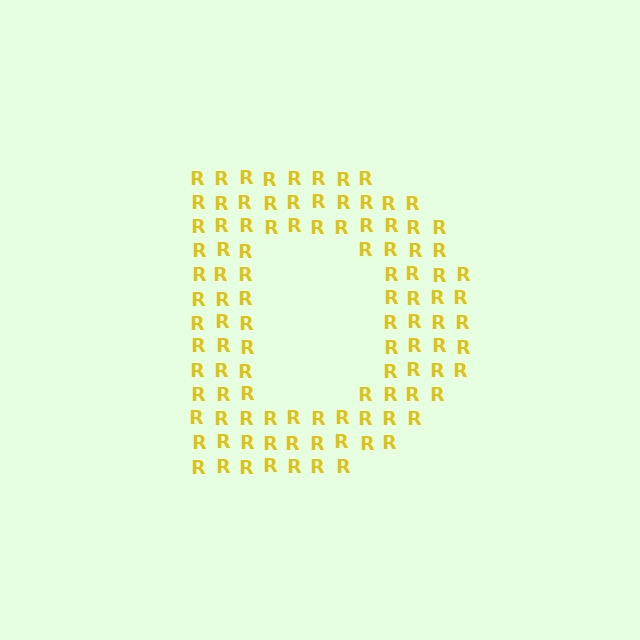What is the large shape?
The large shape is the letter D.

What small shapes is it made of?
It is made of small letter R's.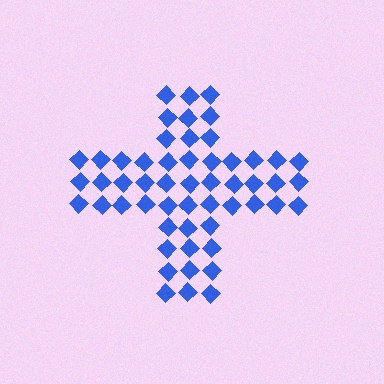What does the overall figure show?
The overall figure shows a cross.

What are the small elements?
The small elements are diamonds.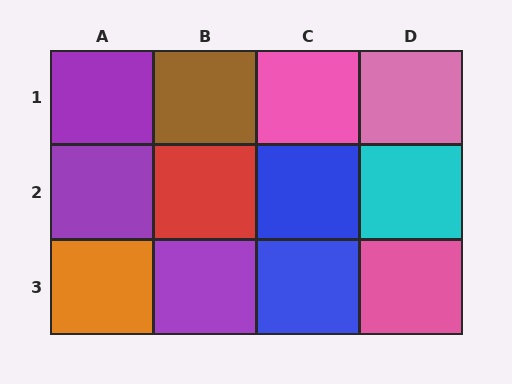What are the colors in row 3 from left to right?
Orange, purple, blue, pink.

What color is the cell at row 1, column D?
Pink.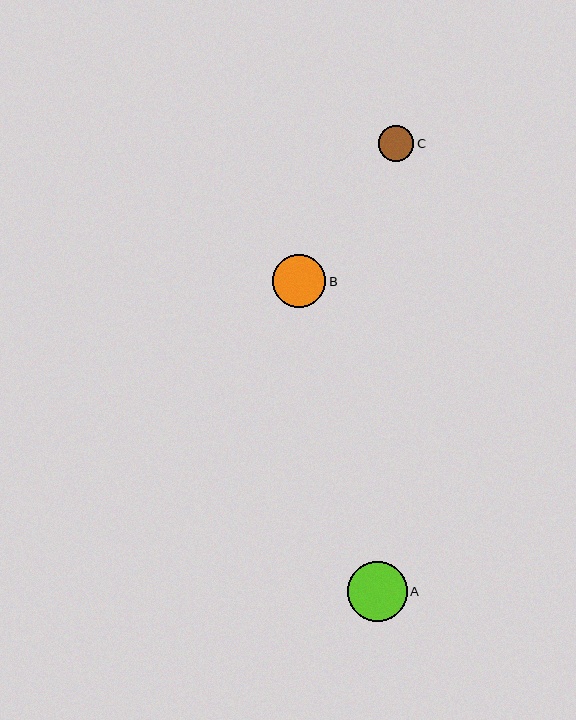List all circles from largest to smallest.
From largest to smallest: A, B, C.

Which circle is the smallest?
Circle C is the smallest with a size of approximately 35 pixels.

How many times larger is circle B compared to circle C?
Circle B is approximately 1.5 times the size of circle C.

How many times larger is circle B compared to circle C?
Circle B is approximately 1.5 times the size of circle C.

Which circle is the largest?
Circle A is the largest with a size of approximately 60 pixels.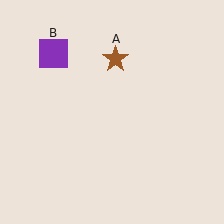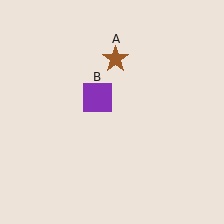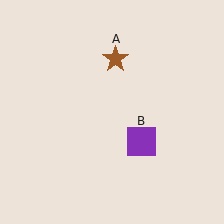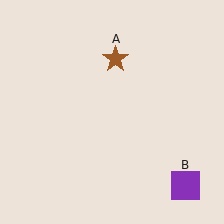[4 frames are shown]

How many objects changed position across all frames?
1 object changed position: purple square (object B).